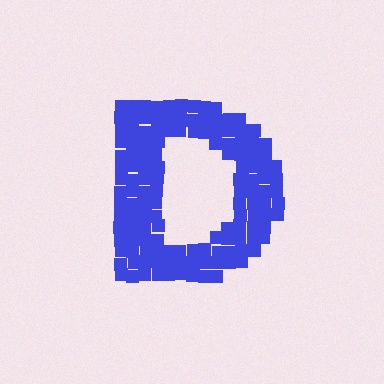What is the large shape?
The large shape is the letter D.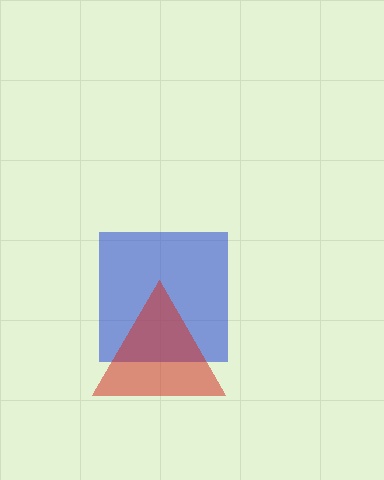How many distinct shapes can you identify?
There are 2 distinct shapes: a blue square, a red triangle.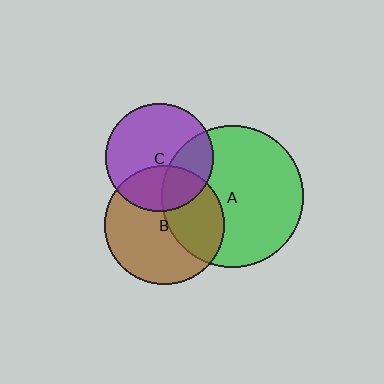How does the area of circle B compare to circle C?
Approximately 1.2 times.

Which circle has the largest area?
Circle A (green).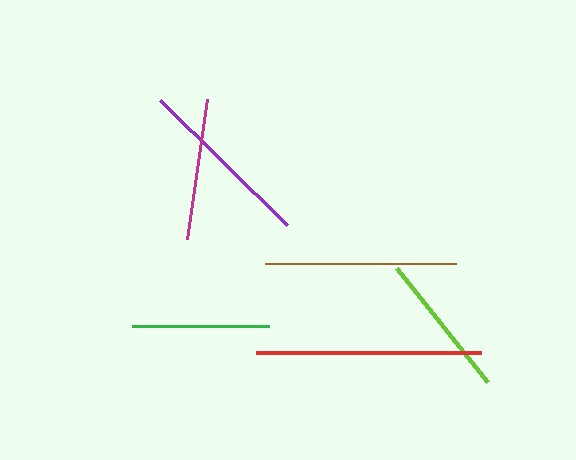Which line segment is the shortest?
The green line is the shortest at approximately 138 pixels.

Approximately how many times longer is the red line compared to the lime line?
The red line is approximately 1.5 times the length of the lime line.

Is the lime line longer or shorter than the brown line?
The brown line is longer than the lime line.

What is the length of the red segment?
The red segment is approximately 225 pixels long.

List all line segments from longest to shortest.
From longest to shortest: red, brown, purple, lime, magenta, green.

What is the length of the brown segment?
The brown segment is approximately 191 pixels long.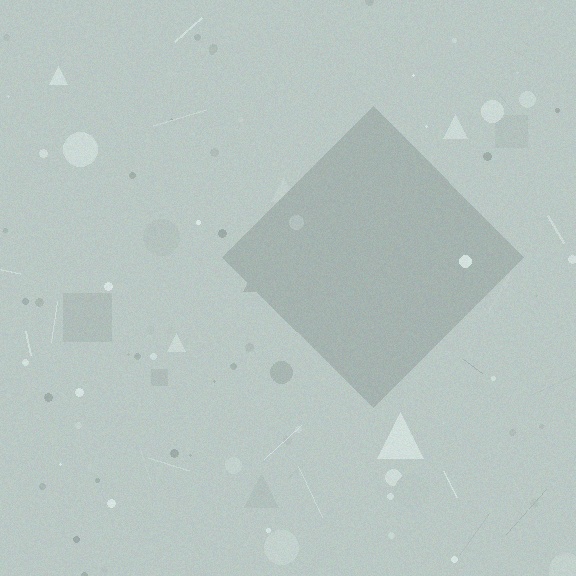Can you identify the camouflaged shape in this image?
The camouflaged shape is a diamond.